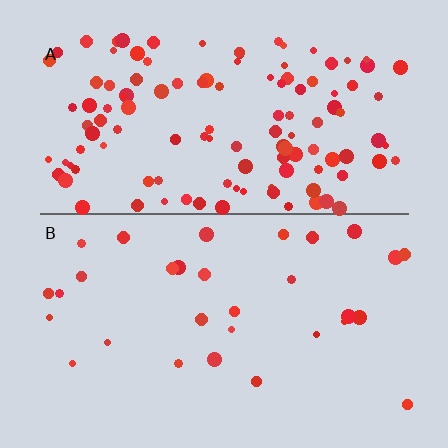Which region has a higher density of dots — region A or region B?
A (the top).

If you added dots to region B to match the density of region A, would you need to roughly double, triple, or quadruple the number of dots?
Approximately quadruple.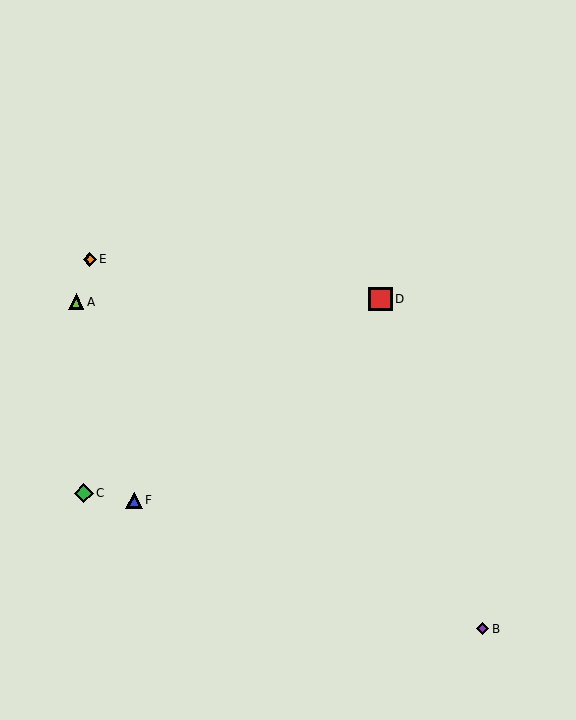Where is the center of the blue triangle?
The center of the blue triangle is at (134, 500).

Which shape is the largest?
The red square (labeled D) is the largest.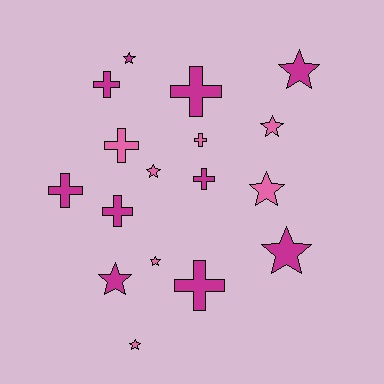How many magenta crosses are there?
There are 6 magenta crosses.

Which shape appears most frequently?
Star, with 9 objects.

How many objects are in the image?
There are 17 objects.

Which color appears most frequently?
Magenta, with 10 objects.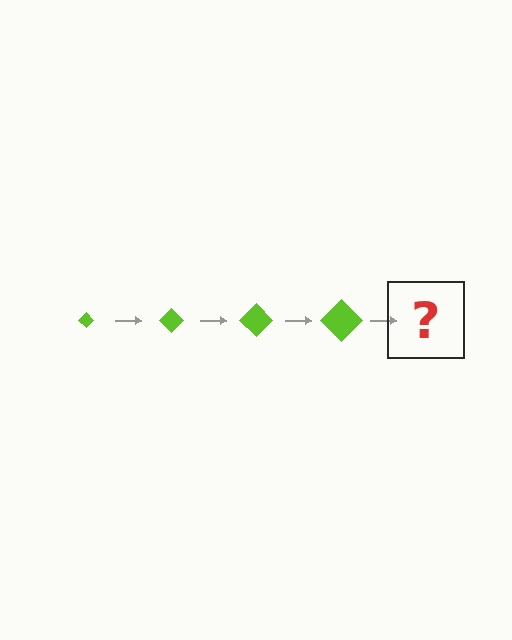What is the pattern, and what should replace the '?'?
The pattern is that the diamond gets progressively larger each step. The '?' should be a lime diamond, larger than the previous one.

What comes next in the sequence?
The next element should be a lime diamond, larger than the previous one.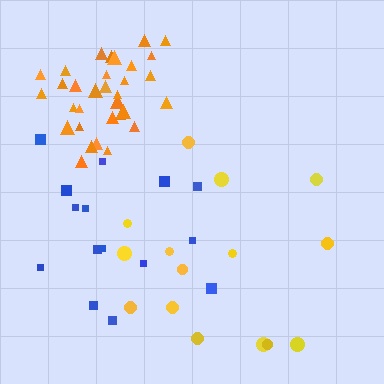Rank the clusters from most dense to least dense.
orange, yellow, blue.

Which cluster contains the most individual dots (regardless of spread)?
Orange (33).